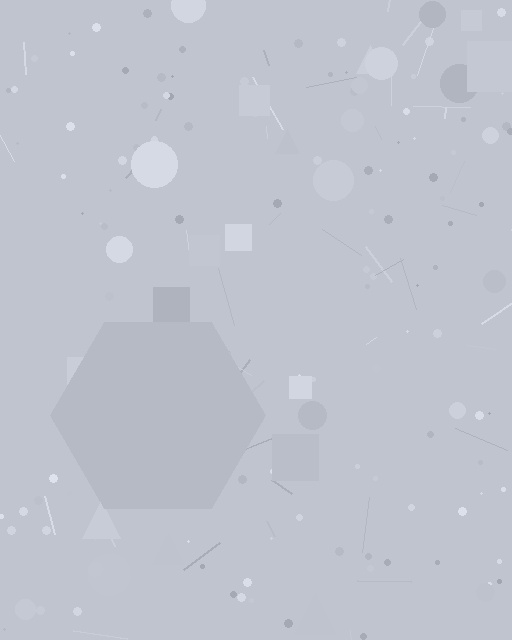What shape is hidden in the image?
A hexagon is hidden in the image.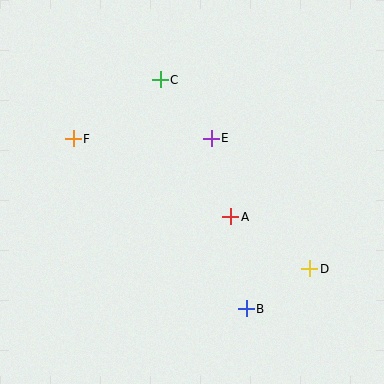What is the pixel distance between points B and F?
The distance between B and F is 243 pixels.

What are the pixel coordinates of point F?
Point F is at (73, 139).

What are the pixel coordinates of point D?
Point D is at (310, 269).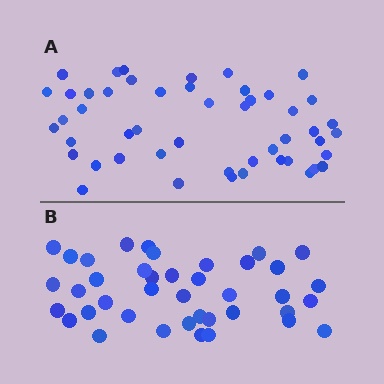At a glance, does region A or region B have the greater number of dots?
Region A (the top region) has more dots.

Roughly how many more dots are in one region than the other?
Region A has roughly 8 or so more dots than region B.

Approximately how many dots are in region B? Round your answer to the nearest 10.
About 40 dots.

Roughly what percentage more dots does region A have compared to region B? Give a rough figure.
About 20% more.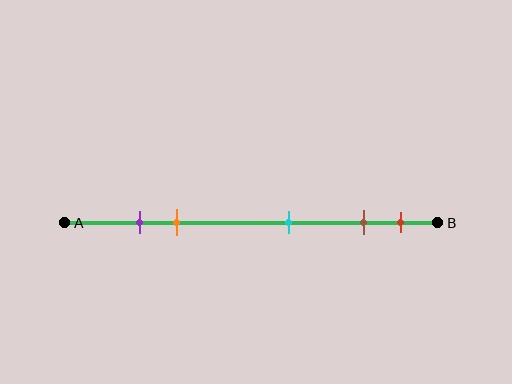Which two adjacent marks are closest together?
The purple and orange marks are the closest adjacent pair.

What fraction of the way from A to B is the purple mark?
The purple mark is approximately 20% (0.2) of the way from A to B.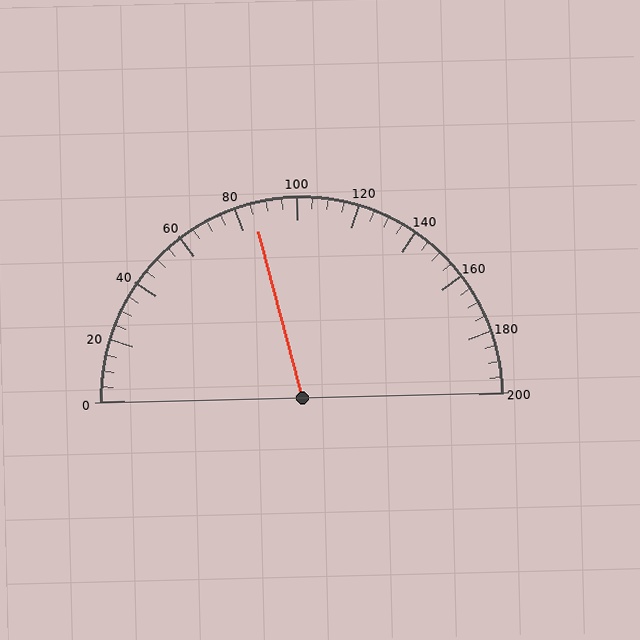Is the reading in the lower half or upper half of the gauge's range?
The reading is in the lower half of the range (0 to 200).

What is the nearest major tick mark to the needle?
The nearest major tick mark is 80.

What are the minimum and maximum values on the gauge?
The gauge ranges from 0 to 200.